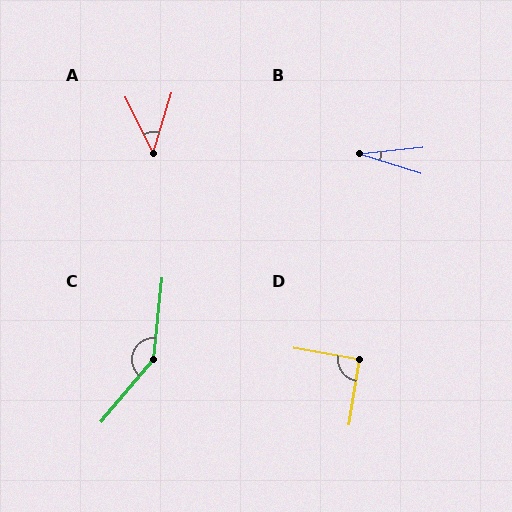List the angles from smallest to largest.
B (23°), A (43°), D (92°), C (146°).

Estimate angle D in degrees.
Approximately 92 degrees.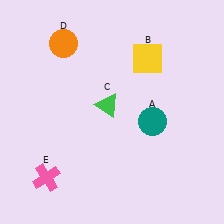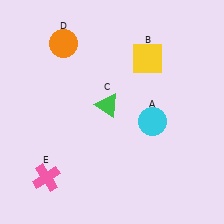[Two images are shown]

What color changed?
The circle (A) changed from teal in Image 1 to cyan in Image 2.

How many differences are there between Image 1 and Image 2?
There is 1 difference between the two images.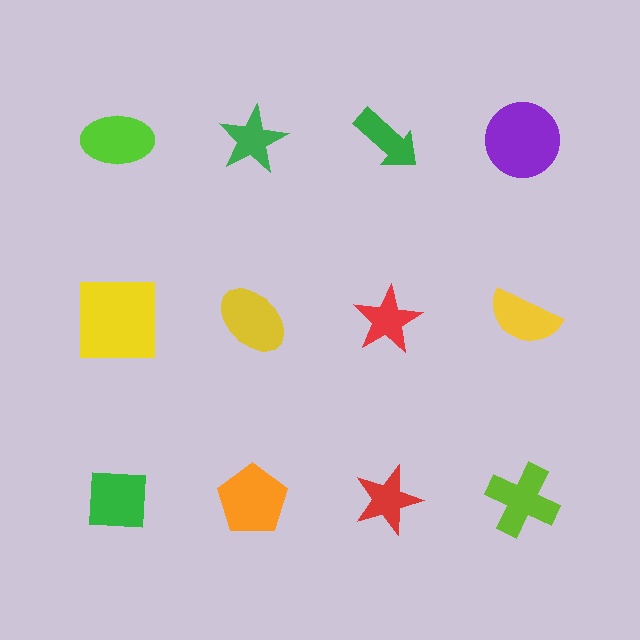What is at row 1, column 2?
A green star.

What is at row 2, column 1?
A yellow square.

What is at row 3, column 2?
An orange pentagon.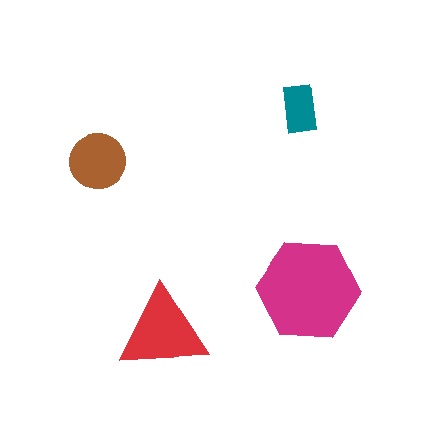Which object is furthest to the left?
The brown circle is leftmost.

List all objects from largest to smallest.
The magenta hexagon, the red triangle, the brown circle, the teal rectangle.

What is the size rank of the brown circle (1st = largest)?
3rd.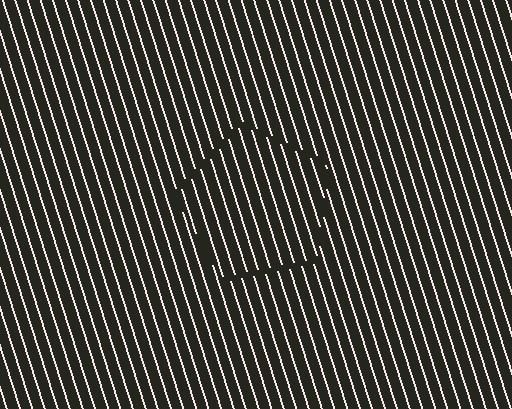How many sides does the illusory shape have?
5 sides — the line-ends trace a pentagon.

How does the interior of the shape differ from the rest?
The interior of the shape contains the same grating, shifted by half a period — the contour is defined by the phase discontinuity where line-ends from the inner and outer gratings abut.